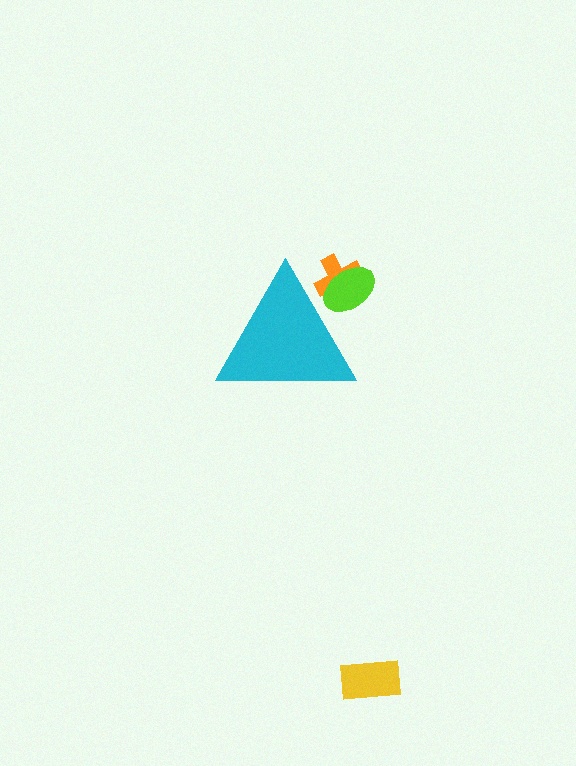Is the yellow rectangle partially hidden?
No, the yellow rectangle is fully visible.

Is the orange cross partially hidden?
Yes, the orange cross is partially hidden behind the cyan triangle.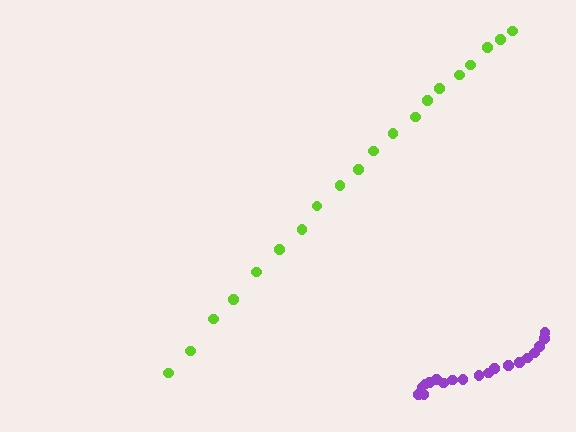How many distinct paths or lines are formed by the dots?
There are 2 distinct paths.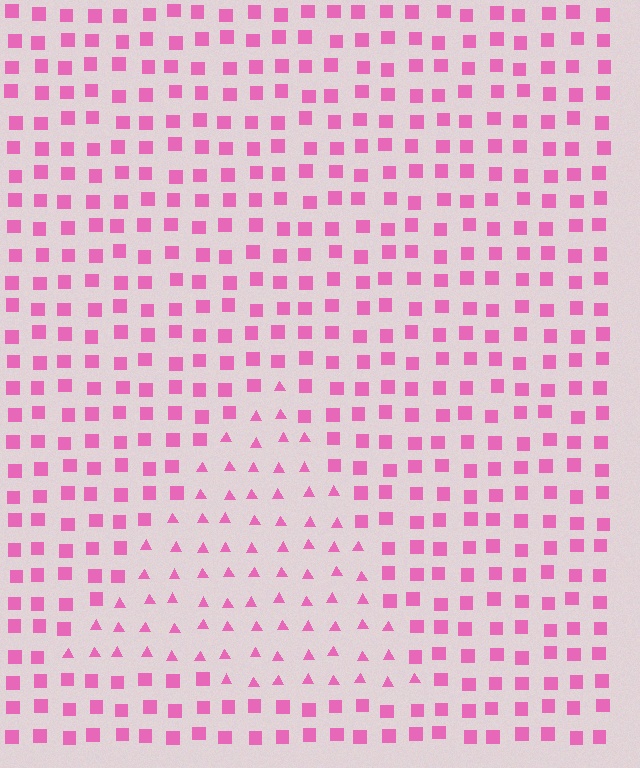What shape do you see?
I see a triangle.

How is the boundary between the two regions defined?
The boundary is defined by a change in element shape: triangles inside vs. squares outside. All elements share the same color and spacing.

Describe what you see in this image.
The image is filled with small pink elements arranged in a uniform grid. A triangle-shaped region contains triangles, while the surrounding area contains squares. The boundary is defined purely by the change in element shape.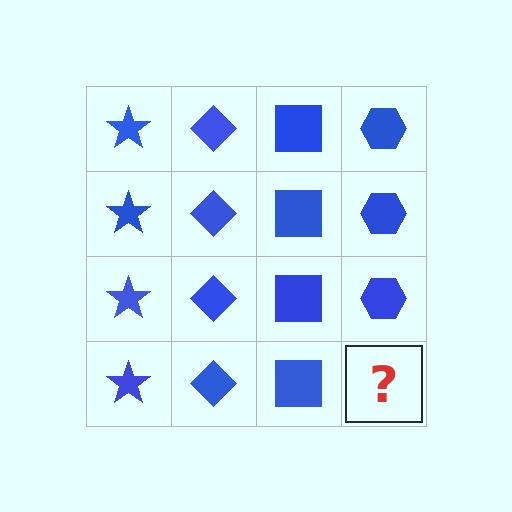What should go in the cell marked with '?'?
The missing cell should contain a blue hexagon.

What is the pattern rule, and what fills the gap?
The rule is that each column has a consistent shape. The gap should be filled with a blue hexagon.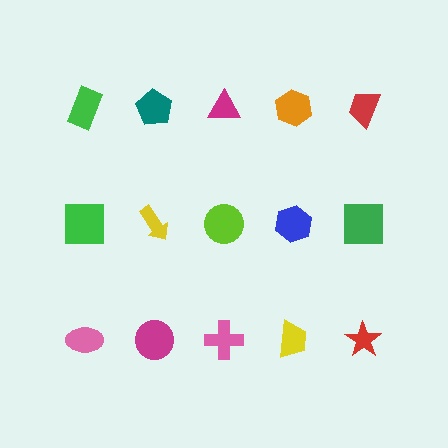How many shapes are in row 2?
5 shapes.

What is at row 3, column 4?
A yellow trapezoid.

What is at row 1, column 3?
A magenta triangle.